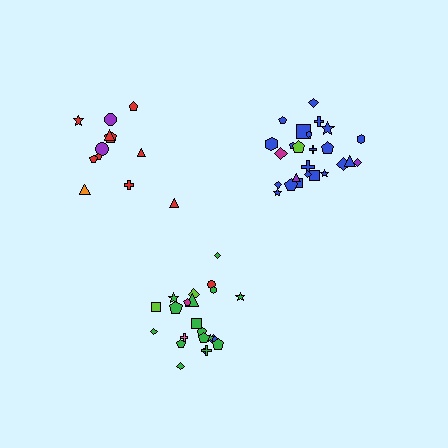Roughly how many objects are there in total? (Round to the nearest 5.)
Roughly 60 objects in total.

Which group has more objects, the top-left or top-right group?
The top-right group.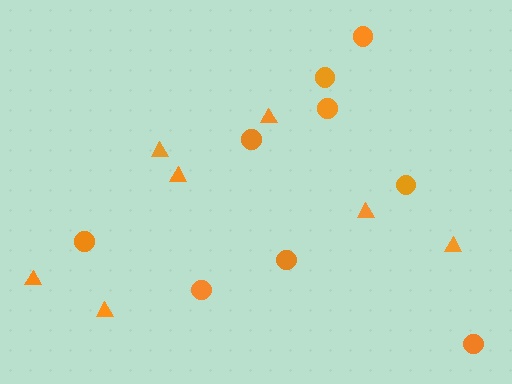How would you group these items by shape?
There are 2 groups: one group of triangles (7) and one group of circles (9).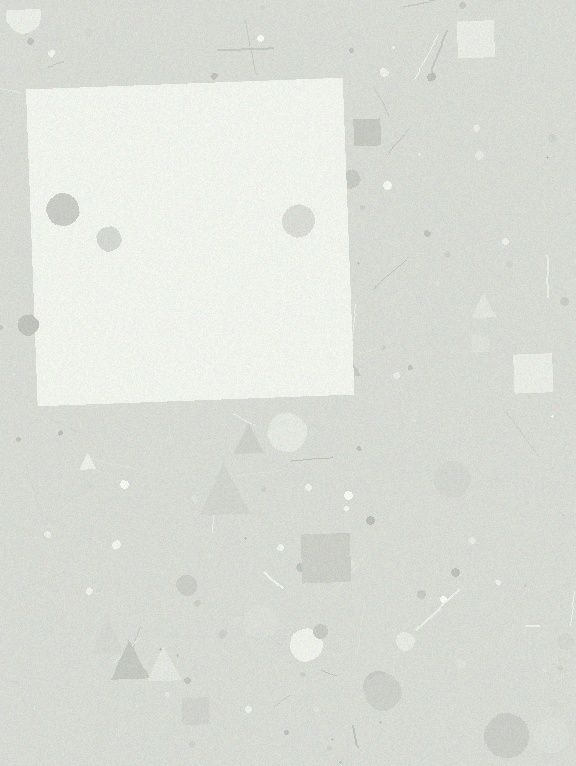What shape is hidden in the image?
A square is hidden in the image.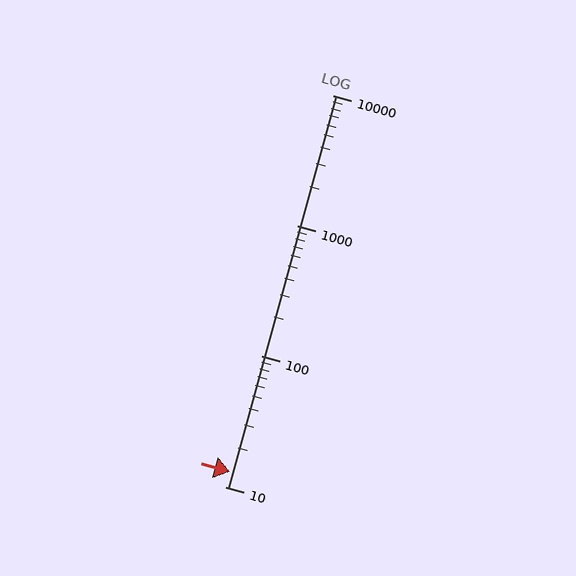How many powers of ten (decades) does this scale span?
The scale spans 3 decades, from 10 to 10000.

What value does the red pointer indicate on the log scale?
The pointer indicates approximately 13.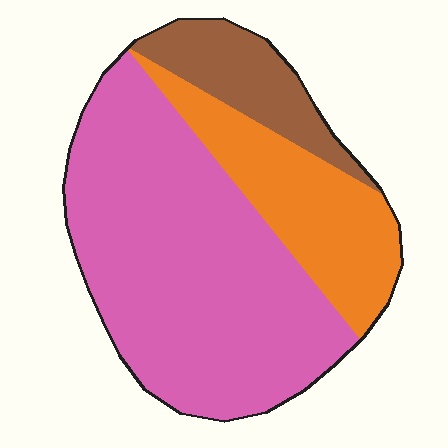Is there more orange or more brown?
Orange.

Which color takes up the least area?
Brown, at roughly 15%.